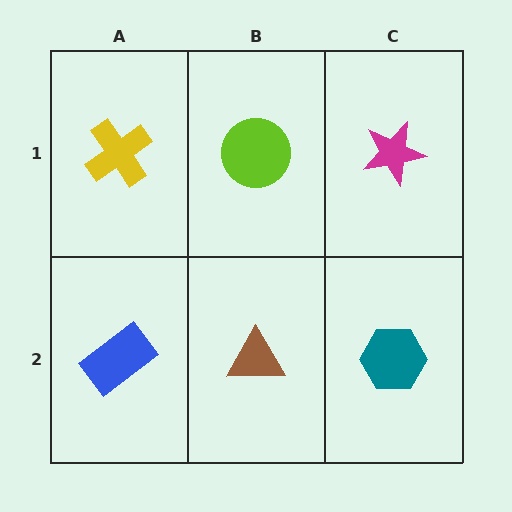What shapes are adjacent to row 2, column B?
A lime circle (row 1, column B), a blue rectangle (row 2, column A), a teal hexagon (row 2, column C).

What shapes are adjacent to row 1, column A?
A blue rectangle (row 2, column A), a lime circle (row 1, column B).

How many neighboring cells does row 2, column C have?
2.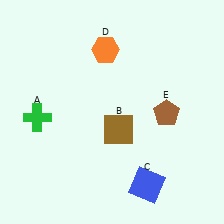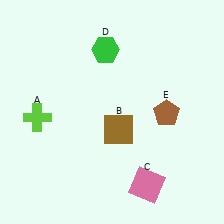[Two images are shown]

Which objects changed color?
A changed from green to lime. C changed from blue to pink. D changed from orange to green.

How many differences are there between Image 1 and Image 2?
There are 3 differences between the two images.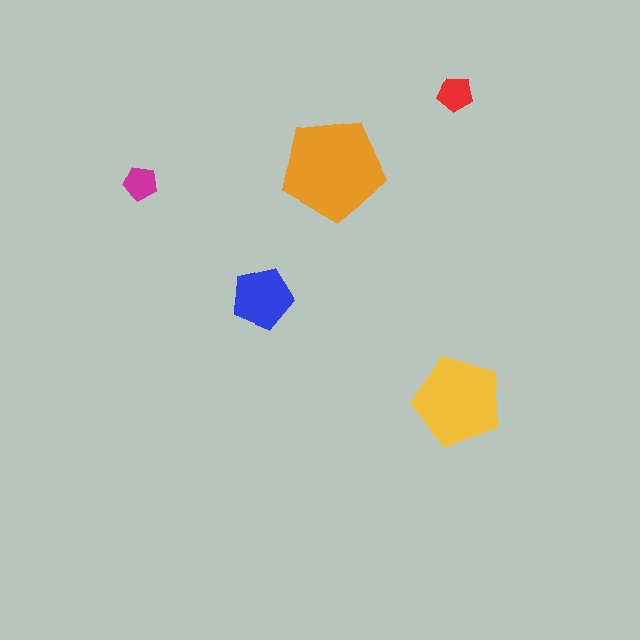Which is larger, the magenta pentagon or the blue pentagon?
The blue one.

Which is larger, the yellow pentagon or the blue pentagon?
The yellow one.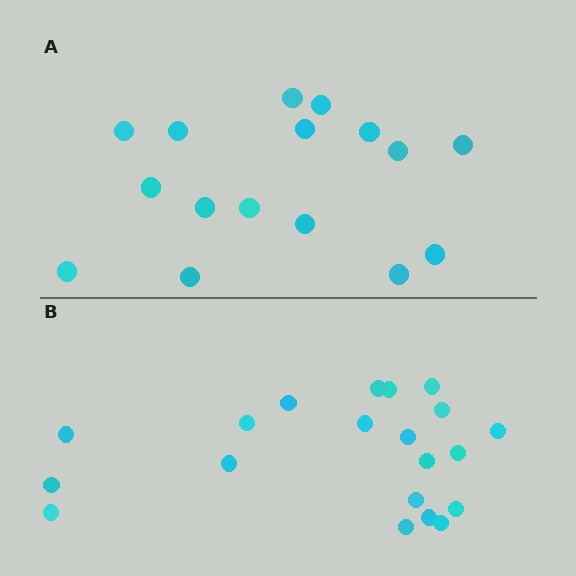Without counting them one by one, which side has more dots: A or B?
Region B (the bottom region) has more dots.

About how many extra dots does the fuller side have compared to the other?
Region B has about 4 more dots than region A.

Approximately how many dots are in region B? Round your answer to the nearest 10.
About 20 dots.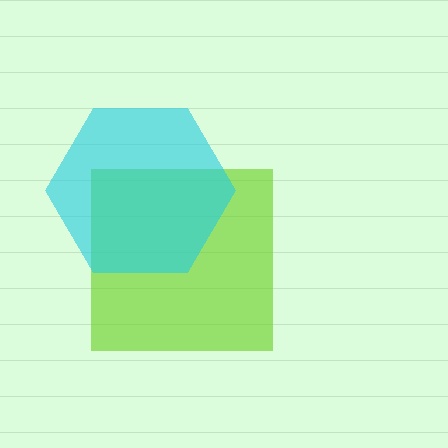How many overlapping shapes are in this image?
There are 2 overlapping shapes in the image.